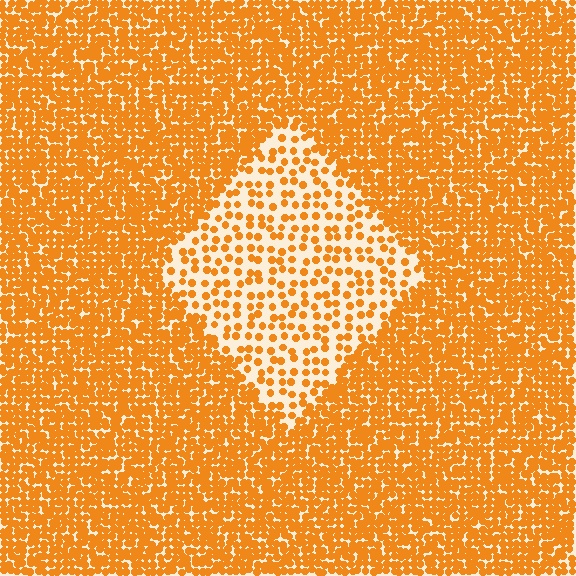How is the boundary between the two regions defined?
The boundary is defined by a change in element density (approximately 2.6x ratio). All elements are the same color, size, and shape.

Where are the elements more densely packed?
The elements are more densely packed outside the diamond boundary.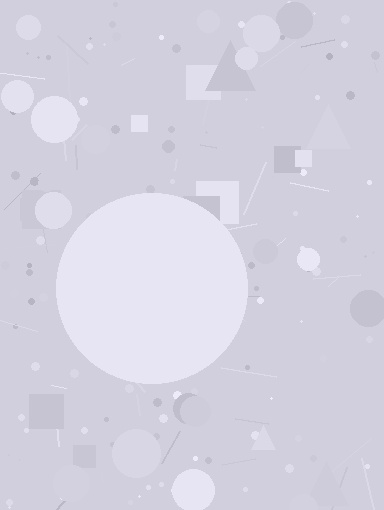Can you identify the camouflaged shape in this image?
The camouflaged shape is a circle.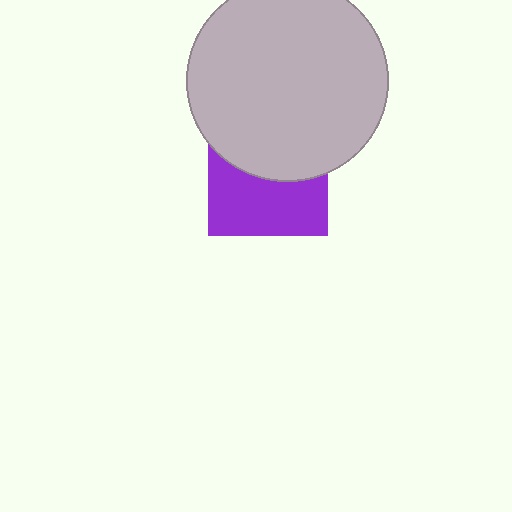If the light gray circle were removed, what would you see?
You would see the complete purple square.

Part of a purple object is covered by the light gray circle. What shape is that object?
It is a square.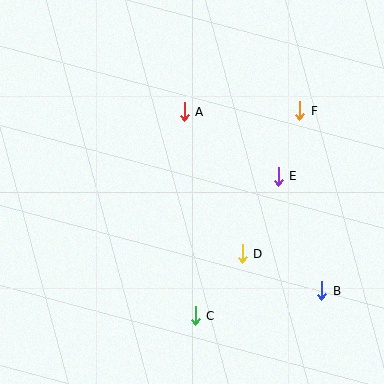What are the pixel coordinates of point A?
Point A is at (184, 112).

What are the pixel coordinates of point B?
Point B is at (322, 291).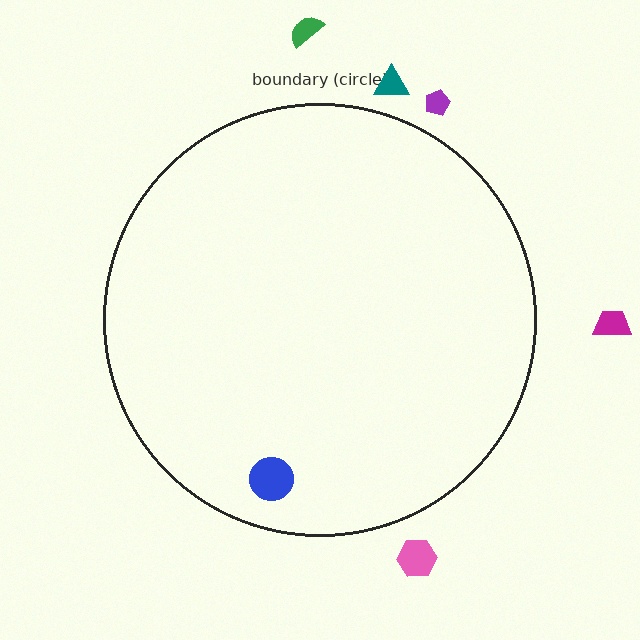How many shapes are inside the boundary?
1 inside, 5 outside.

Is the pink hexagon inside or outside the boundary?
Outside.